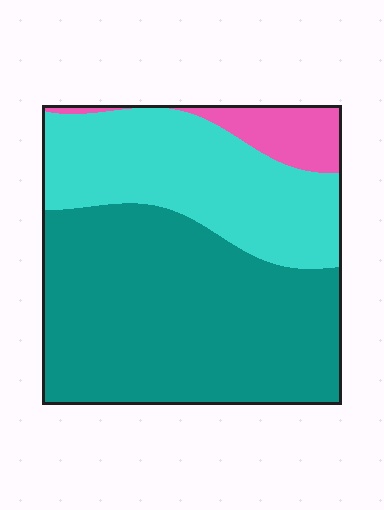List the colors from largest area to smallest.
From largest to smallest: teal, cyan, pink.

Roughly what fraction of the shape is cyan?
Cyan takes up about one third (1/3) of the shape.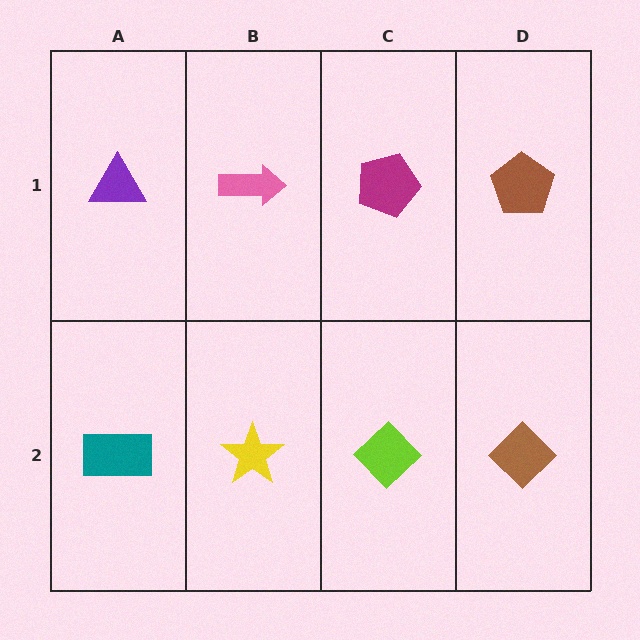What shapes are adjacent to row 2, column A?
A purple triangle (row 1, column A), a yellow star (row 2, column B).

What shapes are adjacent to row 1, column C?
A lime diamond (row 2, column C), a pink arrow (row 1, column B), a brown pentagon (row 1, column D).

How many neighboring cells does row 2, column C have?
3.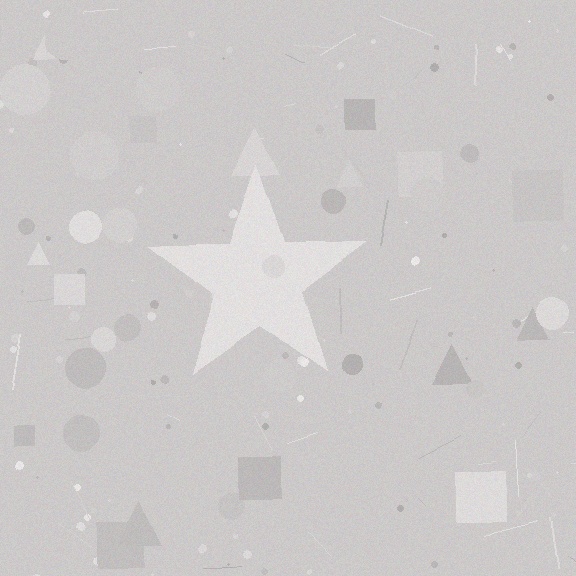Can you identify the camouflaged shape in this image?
The camouflaged shape is a star.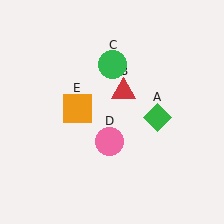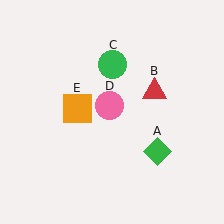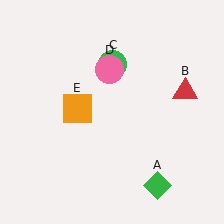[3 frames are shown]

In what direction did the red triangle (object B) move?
The red triangle (object B) moved right.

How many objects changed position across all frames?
3 objects changed position: green diamond (object A), red triangle (object B), pink circle (object D).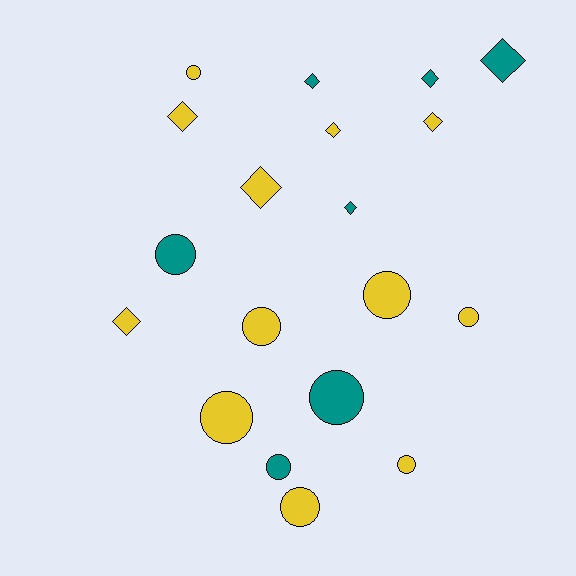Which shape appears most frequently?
Circle, with 10 objects.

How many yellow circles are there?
There are 7 yellow circles.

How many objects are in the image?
There are 19 objects.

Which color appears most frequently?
Yellow, with 12 objects.